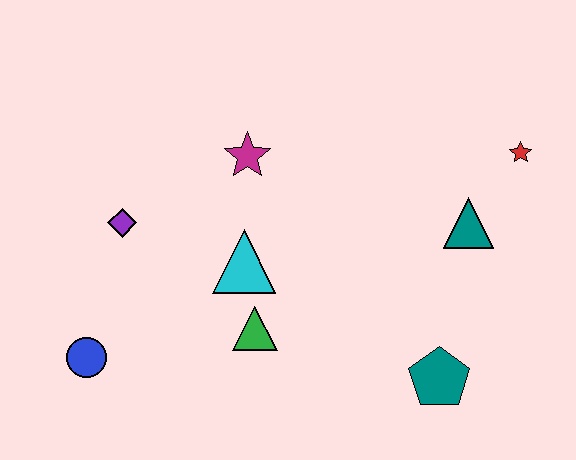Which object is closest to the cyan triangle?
The green triangle is closest to the cyan triangle.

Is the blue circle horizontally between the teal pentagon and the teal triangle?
No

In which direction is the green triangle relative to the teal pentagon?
The green triangle is to the left of the teal pentagon.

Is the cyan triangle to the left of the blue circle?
No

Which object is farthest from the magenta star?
The teal pentagon is farthest from the magenta star.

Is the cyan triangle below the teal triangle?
Yes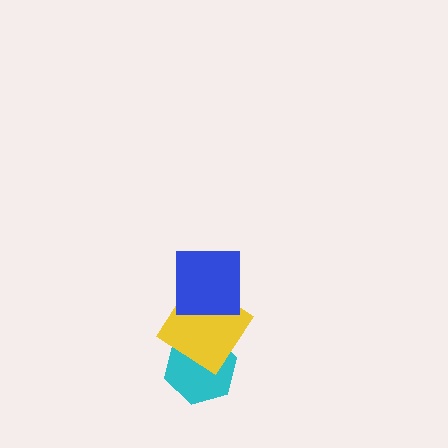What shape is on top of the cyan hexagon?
The yellow diamond is on top of the cyan hexagon.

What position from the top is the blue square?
The blue square is 1st from the top.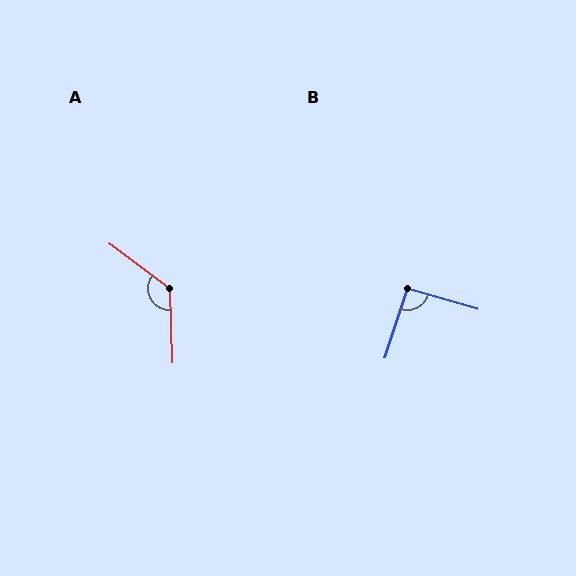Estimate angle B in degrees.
Approximately 92 degrees.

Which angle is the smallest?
B, at approximately 92 degrees.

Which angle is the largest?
A, at approximately 129 degrees.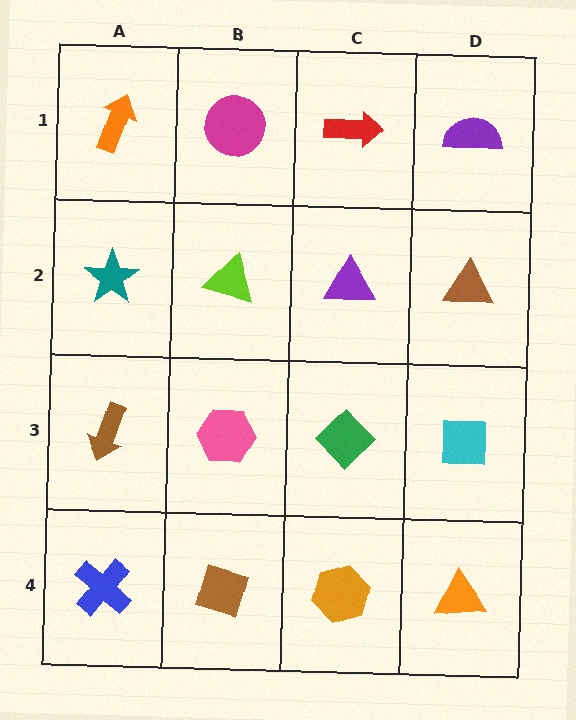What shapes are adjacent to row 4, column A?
A brown arrow (row 3, column A), a brown diamond (row 4, column B).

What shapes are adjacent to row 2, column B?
A magenta circle (row 1, column B), a pink hexagon (row 3, column B), a teal star (row 2, column A), a purple triangle (row 2, column C).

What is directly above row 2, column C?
A red arrow.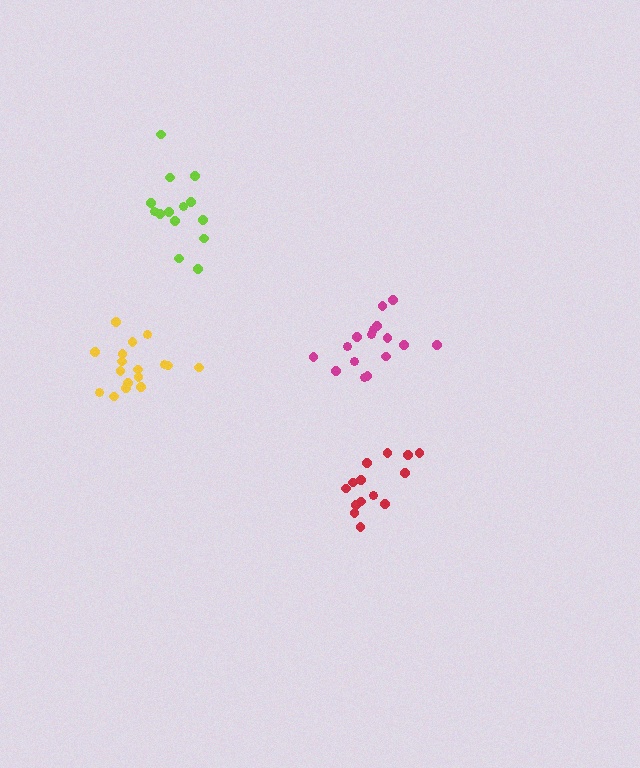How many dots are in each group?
Group 1: 14 dots, Group 2: 16 dots, Group 3: 17 dots, Group 4: 15 dots (62 total).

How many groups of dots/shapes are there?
There are 4 groups.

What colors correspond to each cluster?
The clusters are colored: red, magenta, yellow, lime.